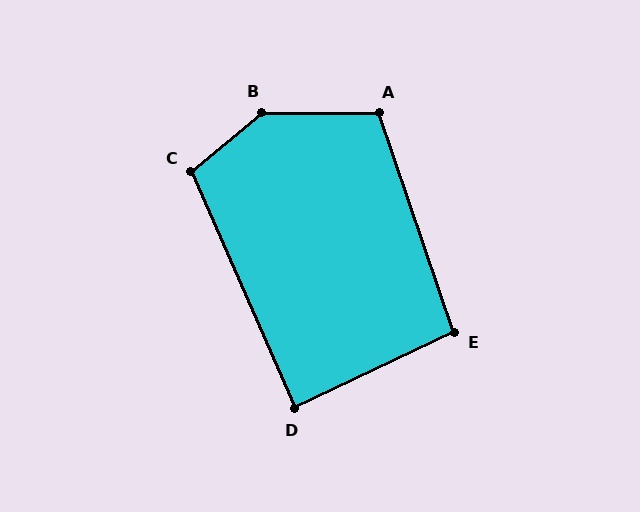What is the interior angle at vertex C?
Approximately 106 degrees (obtuse).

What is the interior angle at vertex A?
Approximately 109 degrees (obtuse).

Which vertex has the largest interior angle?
B, at approximately 140 degrees.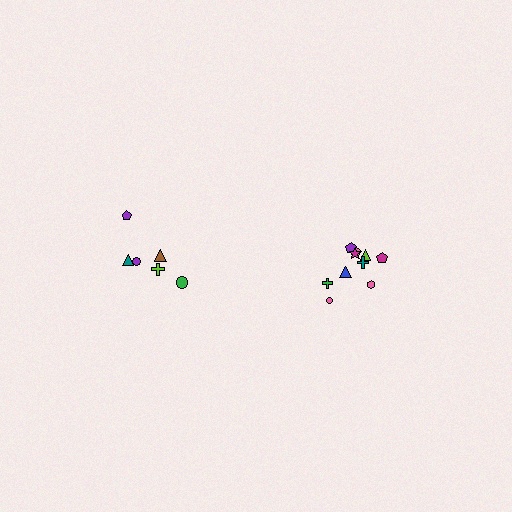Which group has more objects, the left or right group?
The right group.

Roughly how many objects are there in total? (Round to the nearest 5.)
Roughly 15 objects in total.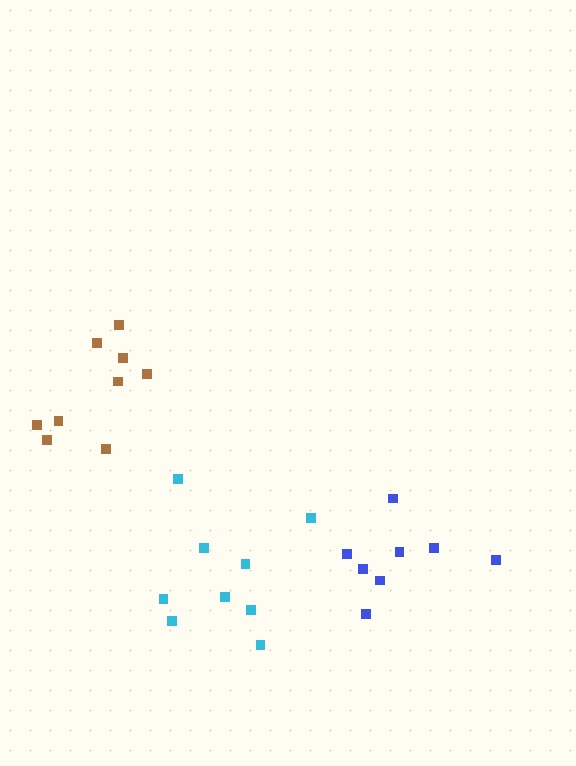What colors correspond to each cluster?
The clusters are colored: blue, cyan, brown.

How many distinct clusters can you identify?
There are 3 distinct clusters.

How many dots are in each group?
Group 1: 8 dots, Group 2: 9 dots, Group 3: 9 dots (26 total).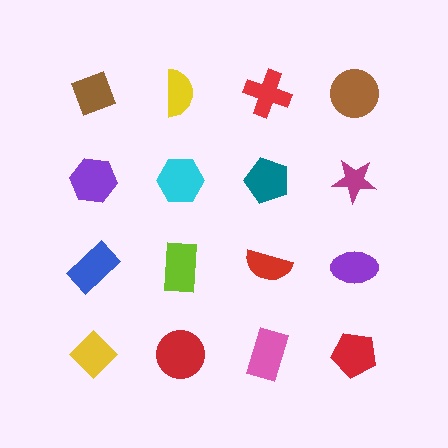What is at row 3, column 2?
A lime rectangle.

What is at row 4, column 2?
A red circle.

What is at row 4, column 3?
A pink rectangle.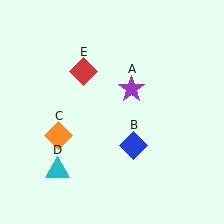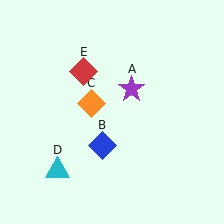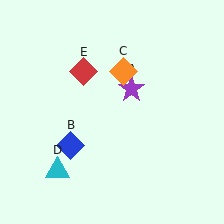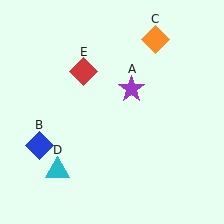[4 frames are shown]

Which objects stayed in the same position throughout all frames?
Purple star (object A) and cyan triangle (object D) and red diamond (object E) remained stationary.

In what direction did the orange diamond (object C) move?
The orange diamond (object C) moved up and to the right.